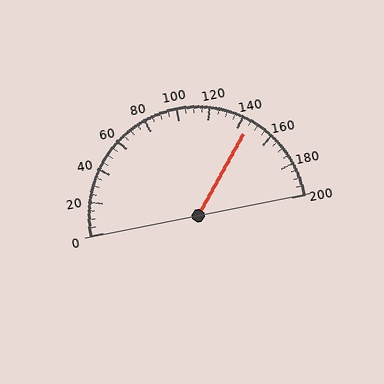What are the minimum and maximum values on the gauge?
The gauge ranges from 0 to 200.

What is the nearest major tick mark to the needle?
The nearest major tick mark is 140.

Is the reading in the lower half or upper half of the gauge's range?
The reading is in the upper half of the range (0 to 200).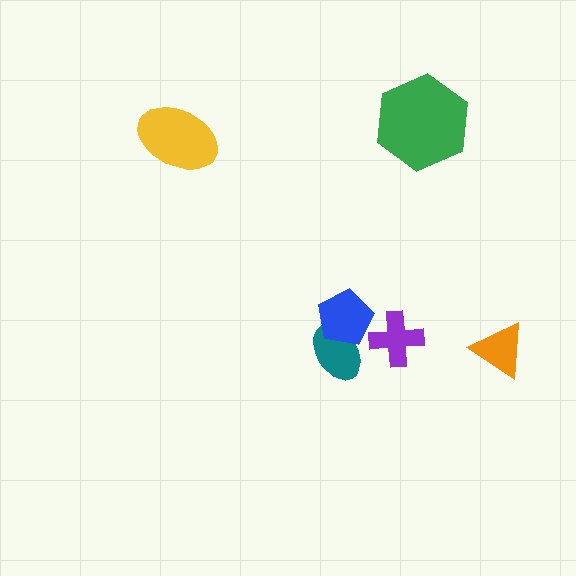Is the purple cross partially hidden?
No, no other shape covers it.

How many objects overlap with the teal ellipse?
1 object overlaps with the teal ellipse.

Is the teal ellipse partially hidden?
Yes, it is partially covered by another shape.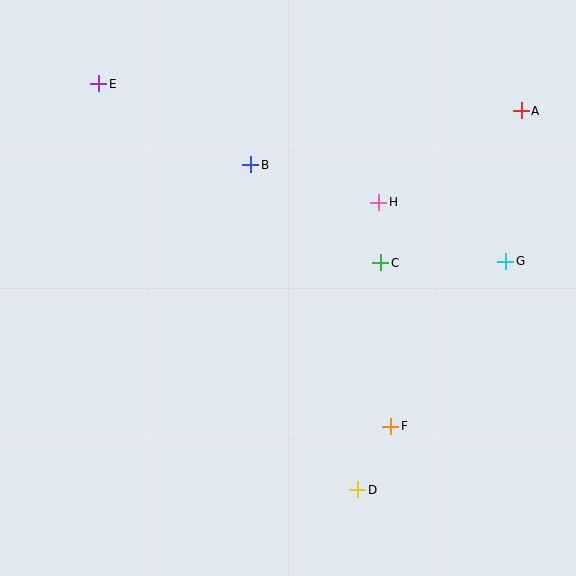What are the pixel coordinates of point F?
Point F is at (391, 426).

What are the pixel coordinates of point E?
Point E is at (99, 84).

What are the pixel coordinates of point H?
Point H is at (379, 202).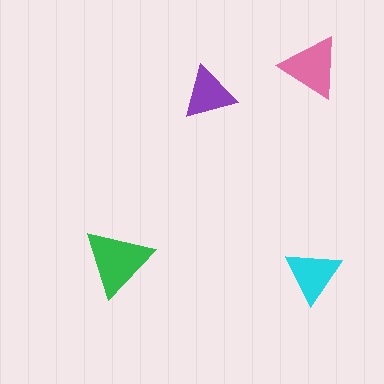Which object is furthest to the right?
The cyan triangle is rightmost.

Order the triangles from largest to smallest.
the green one, the pink one, the cyan one, the purple one.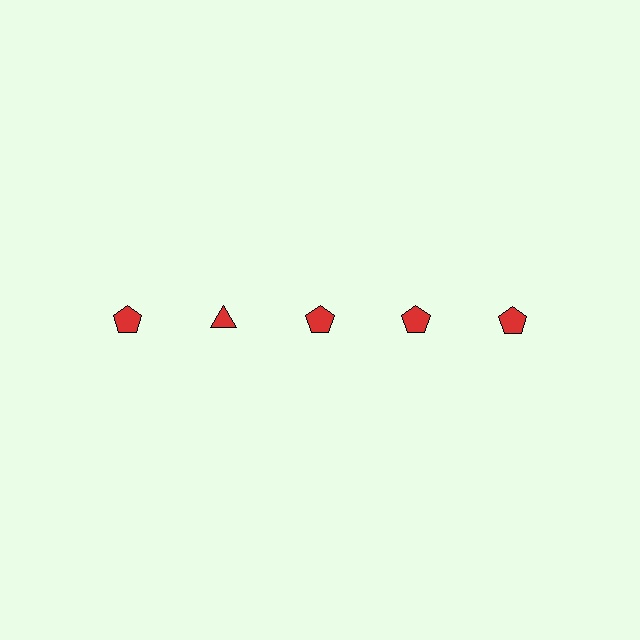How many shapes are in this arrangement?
There are 5 shapes arranged in a grid pattern.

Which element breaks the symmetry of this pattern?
The red triangle in the top row, second from left column breaks the symmetry. All other shapes are red pentagons.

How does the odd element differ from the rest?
It has a different shape: triangle instead of pentagon.